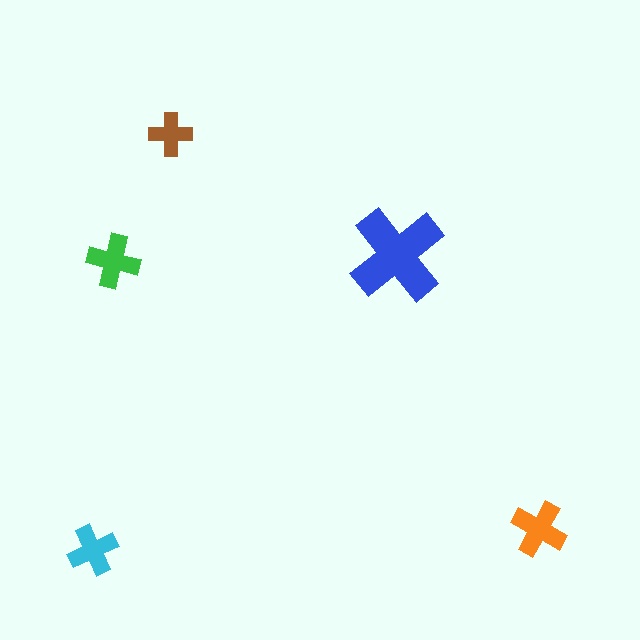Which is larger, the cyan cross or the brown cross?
The cyan one.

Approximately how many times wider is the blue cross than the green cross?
About 2 times wider.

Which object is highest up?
The brown cross is topmost.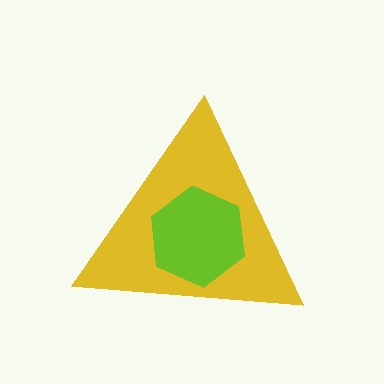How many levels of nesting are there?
2.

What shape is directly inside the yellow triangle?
The lime hexagon.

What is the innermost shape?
The lime hexagon.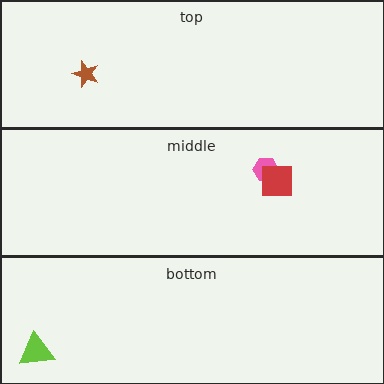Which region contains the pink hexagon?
The middle region.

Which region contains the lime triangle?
The bottom region.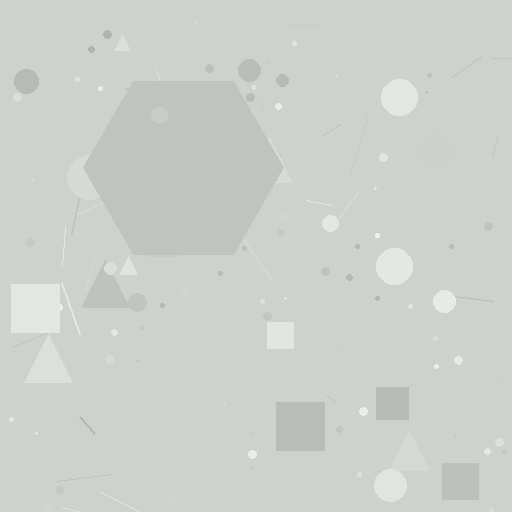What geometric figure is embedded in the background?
A hexagon is embedded in the background.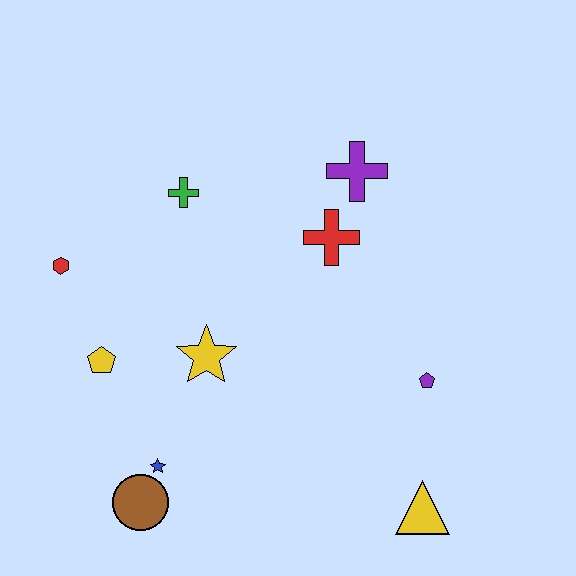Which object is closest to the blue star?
The brown circle is closest to the blue star.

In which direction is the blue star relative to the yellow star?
The blue star is below the yellow star.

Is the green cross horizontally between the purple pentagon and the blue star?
Yes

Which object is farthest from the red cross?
The brown circle is farthest from the red cross.